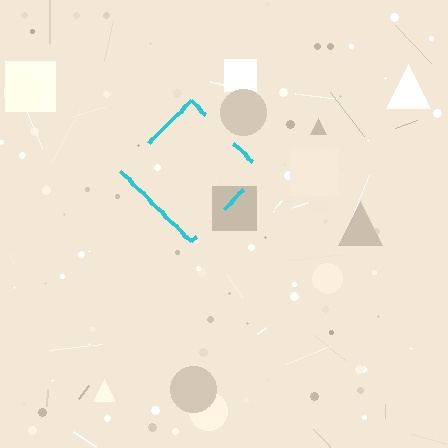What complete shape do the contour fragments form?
The contour fragments form a diamond.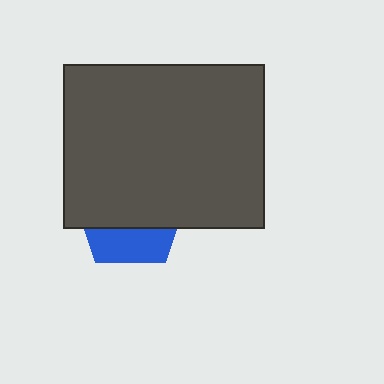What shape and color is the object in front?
The object in front is a dark gray rectangle.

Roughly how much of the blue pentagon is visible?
A small part of it is visible (roughly 32%).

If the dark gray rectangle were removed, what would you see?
You would see the complete blue pentagon.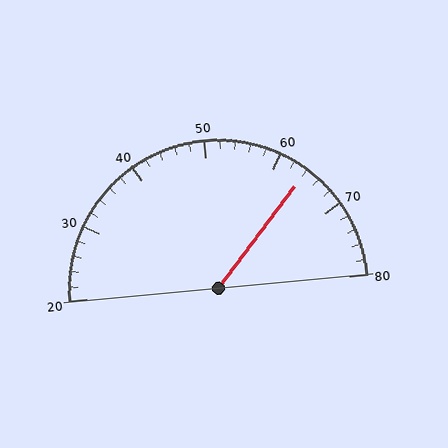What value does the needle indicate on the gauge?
The needle indicates approximately 64.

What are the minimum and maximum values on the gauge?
The gauge ranges from 20 to 80.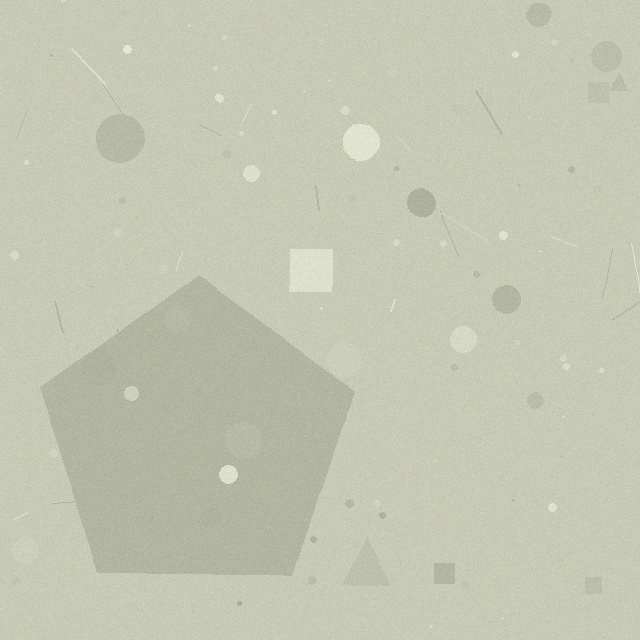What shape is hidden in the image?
A pentagon is hidden in the image.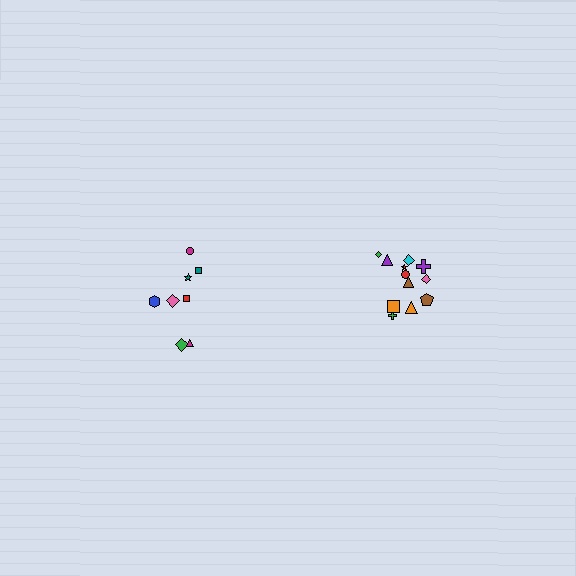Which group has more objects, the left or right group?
The right group.